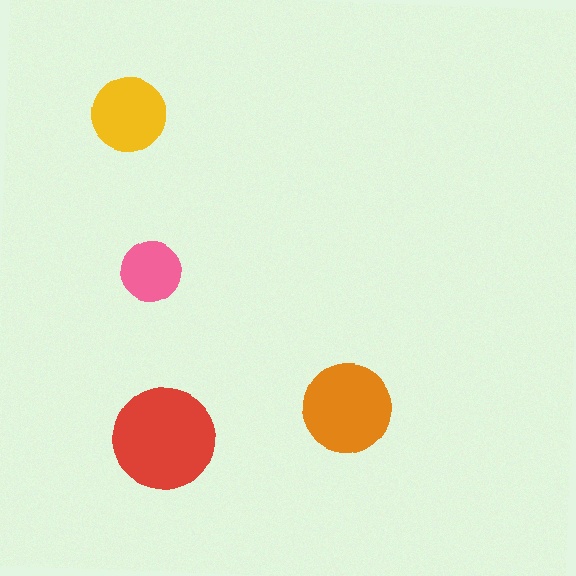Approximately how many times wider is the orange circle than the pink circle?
About 1.5 times wider.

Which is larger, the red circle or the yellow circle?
The red one.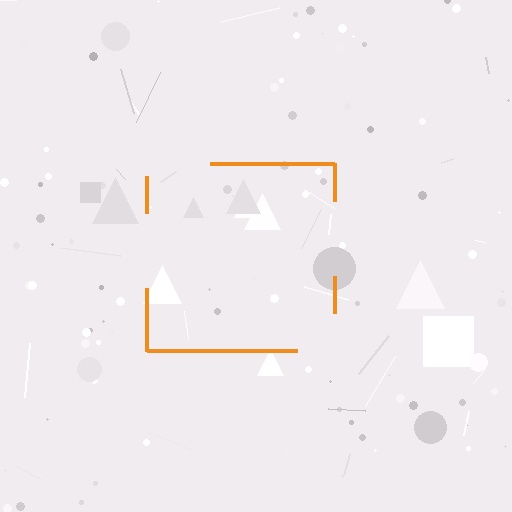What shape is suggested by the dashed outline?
The dashed outline suggests a square.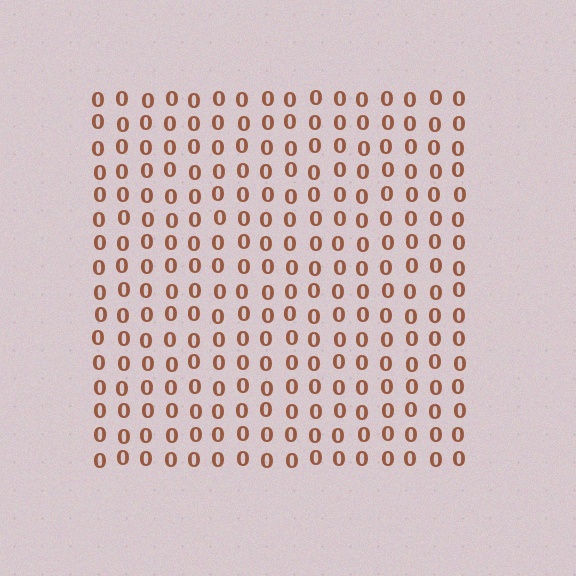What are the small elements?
The small elements are digit 0's.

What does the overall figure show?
The overall figure shows a square.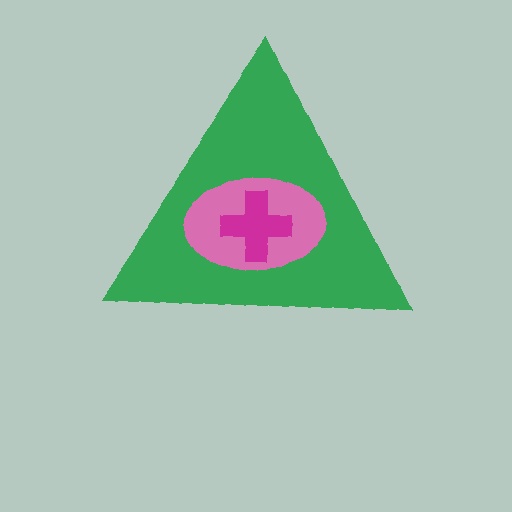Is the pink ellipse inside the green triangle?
Yes.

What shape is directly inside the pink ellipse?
The magenta cross.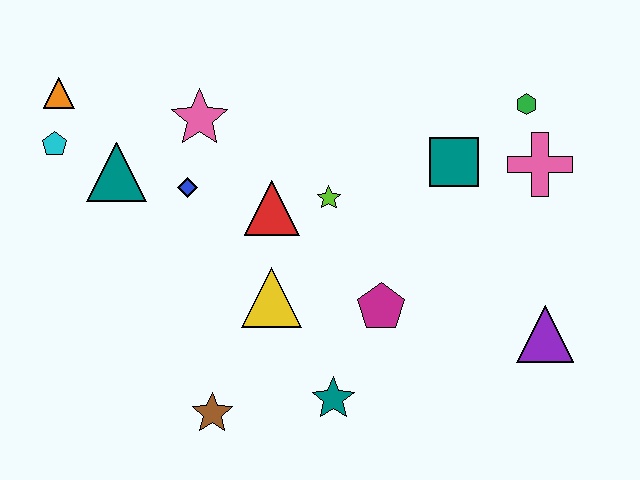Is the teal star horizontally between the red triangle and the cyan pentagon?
No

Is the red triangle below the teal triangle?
Yes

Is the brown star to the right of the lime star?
No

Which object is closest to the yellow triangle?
The red triangle is closest to the yellow triangle.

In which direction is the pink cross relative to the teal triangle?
The pink cross is to the right of the teal triangle.